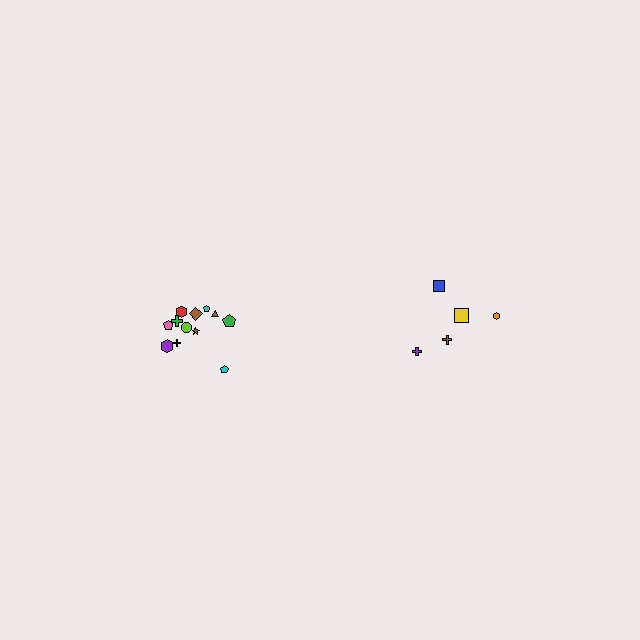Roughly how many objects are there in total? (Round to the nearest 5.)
Roughly 15 objects in total.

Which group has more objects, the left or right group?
The left group.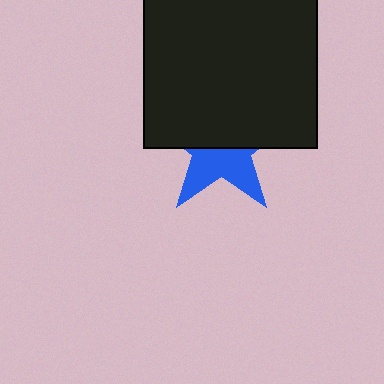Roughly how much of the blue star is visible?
A small part of it is visible (roughly 42%).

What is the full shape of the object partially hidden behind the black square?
The partially hidden object is a blue star.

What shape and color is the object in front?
The object in front is a black square.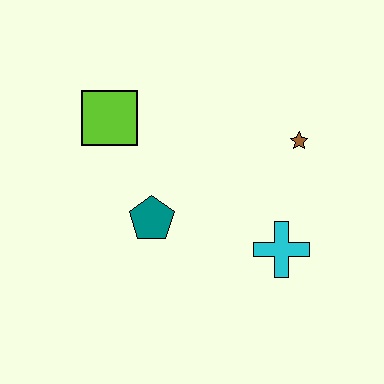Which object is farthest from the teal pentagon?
The brown star is farthest from the teal pentagon.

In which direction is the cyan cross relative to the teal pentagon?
The cyan cross is to the right of the teal pentagon.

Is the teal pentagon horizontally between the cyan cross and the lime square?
Yes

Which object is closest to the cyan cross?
The brown star is closest to the cyan cross.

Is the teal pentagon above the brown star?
No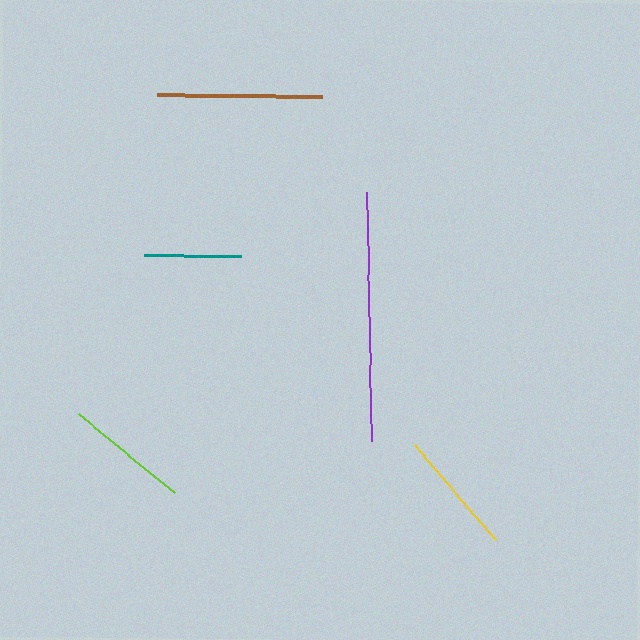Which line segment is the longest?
The purple line is the longest at approximately 248 pixels.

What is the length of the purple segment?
The purple segment is approximately 248 pixels long.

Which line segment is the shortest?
The teal line is the shortest at approximately 97 pixels.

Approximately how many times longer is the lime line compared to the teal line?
The lime line is approximately 1.3 times the length of the teal line.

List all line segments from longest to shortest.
From longest to shortest: purple, brown, yellow, lime, teal.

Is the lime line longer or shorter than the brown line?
The brown line is longer than the lime line.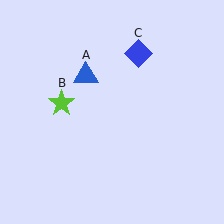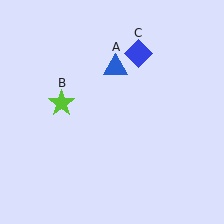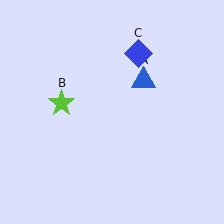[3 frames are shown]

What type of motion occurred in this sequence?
The blue triangle (object A) rotated clockwise around the center of the scene.